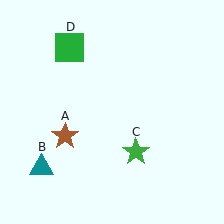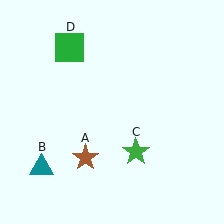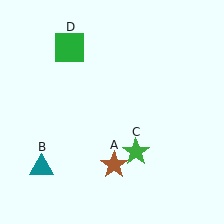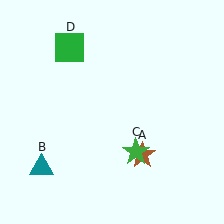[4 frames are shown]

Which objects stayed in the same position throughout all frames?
Teal triangle (object B) and green star (object C) and green square (object D) remained stationary.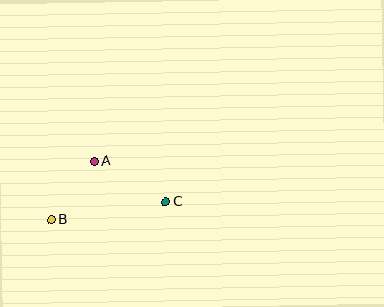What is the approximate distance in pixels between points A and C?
The distance between A and C is approximately 82 pixels.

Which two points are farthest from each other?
Points B and C are farthest from each other.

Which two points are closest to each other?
Points A and B are closest to each other.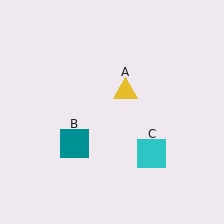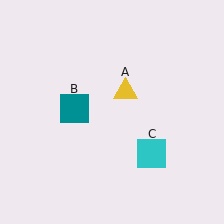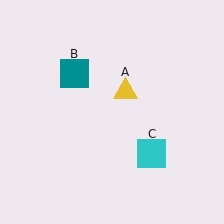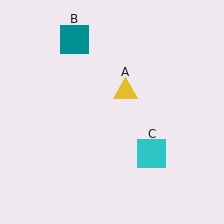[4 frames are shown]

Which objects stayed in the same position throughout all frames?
Yellow triangle (object A) and cyan square (object C) remained stationary.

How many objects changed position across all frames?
1 object changed position: teal square (object B).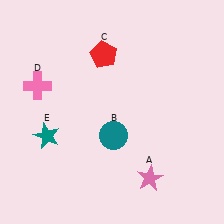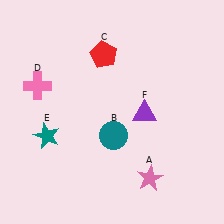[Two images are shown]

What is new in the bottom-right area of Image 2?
A purple triangle (F) was added in the bottom-right area of Image 2.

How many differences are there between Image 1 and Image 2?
There is 1 difference between the two images.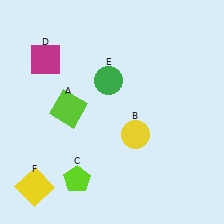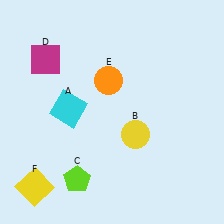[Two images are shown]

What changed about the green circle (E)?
In Image 1, E is green. In Image 2, it changed to orange.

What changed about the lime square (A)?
In Image 1, A is lime. In Image 2, it changed to cyan.